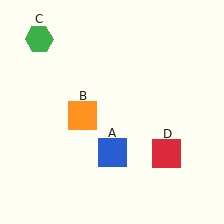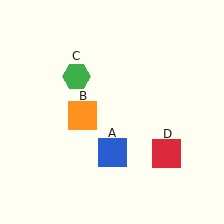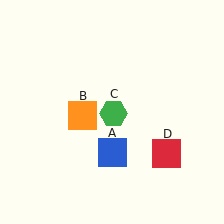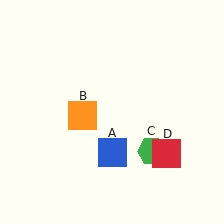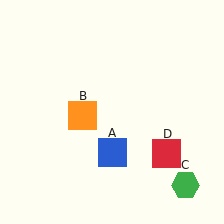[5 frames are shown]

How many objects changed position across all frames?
1 object changed position: green hexagon (object C).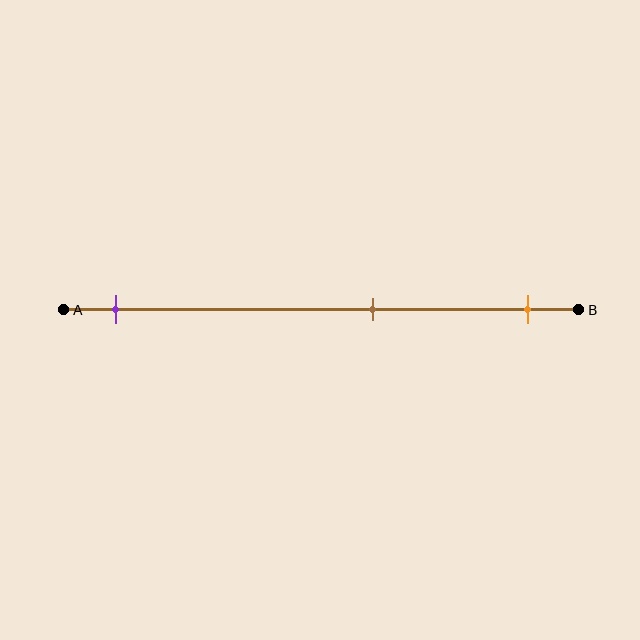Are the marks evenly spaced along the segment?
No, the marks are not evenly spaced.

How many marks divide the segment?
There are 3 marks dividing the segment.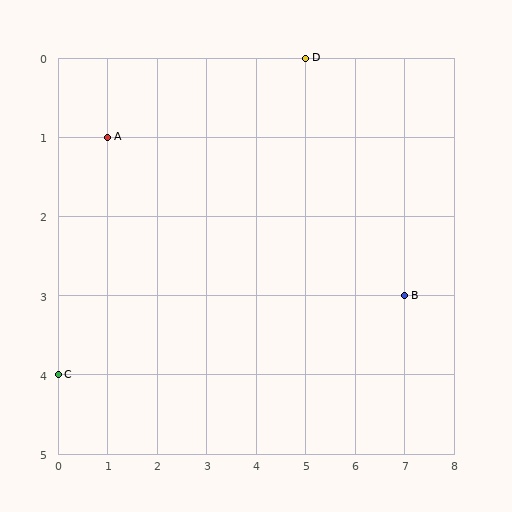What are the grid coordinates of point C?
Point C is at grid coordinates (0, 4).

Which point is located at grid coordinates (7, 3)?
Point B is at (7, 3).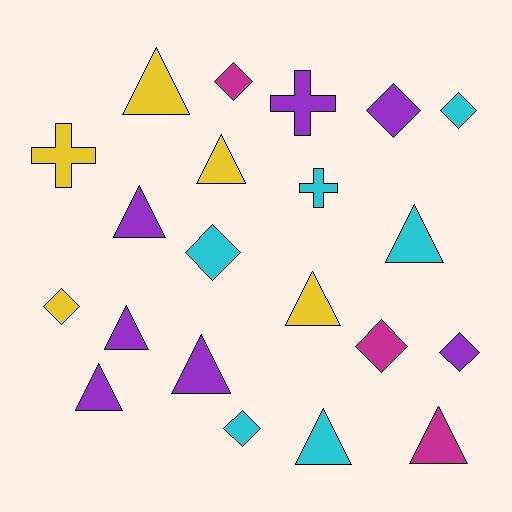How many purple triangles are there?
There are 4 purple triangles.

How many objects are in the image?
There are 21 objects.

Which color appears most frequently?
Purple, with 7 objects.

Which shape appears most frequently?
Triangle, with 10 objects.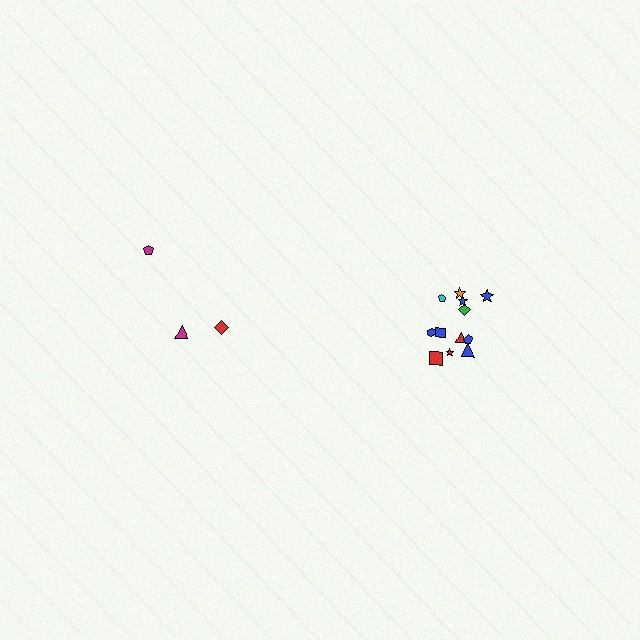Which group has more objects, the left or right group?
The right group.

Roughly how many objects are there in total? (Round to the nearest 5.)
Roughly 15 objects in total.